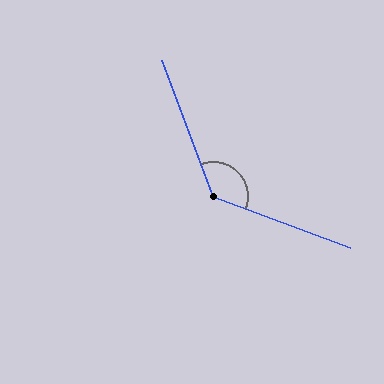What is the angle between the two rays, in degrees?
Approximately 131 degrees.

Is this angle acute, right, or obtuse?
It is obtuse.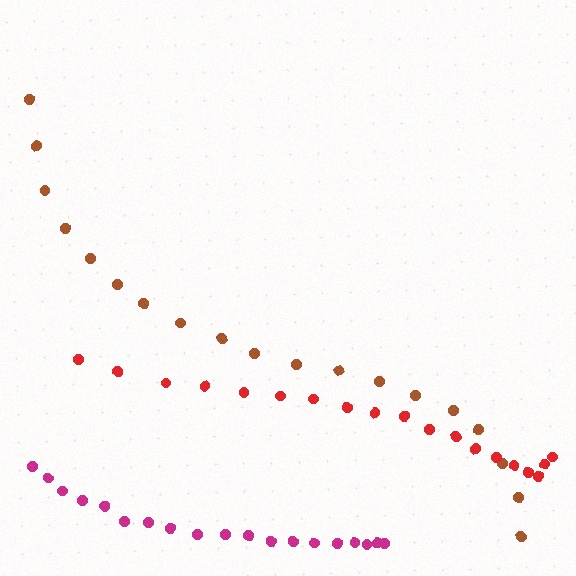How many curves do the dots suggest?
There are 3 distinct paths.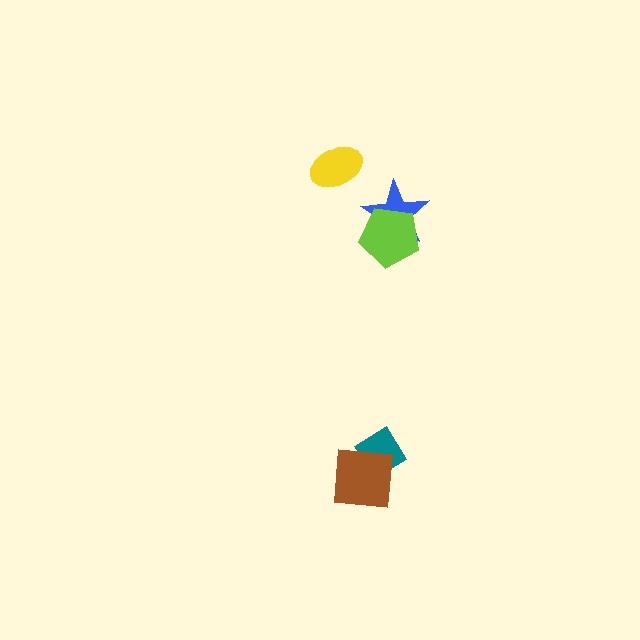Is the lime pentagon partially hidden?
No, no other shape covers it.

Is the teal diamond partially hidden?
Yes, it is partially covered by another shape.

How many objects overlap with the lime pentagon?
1 object overlaps with the lime pentagon.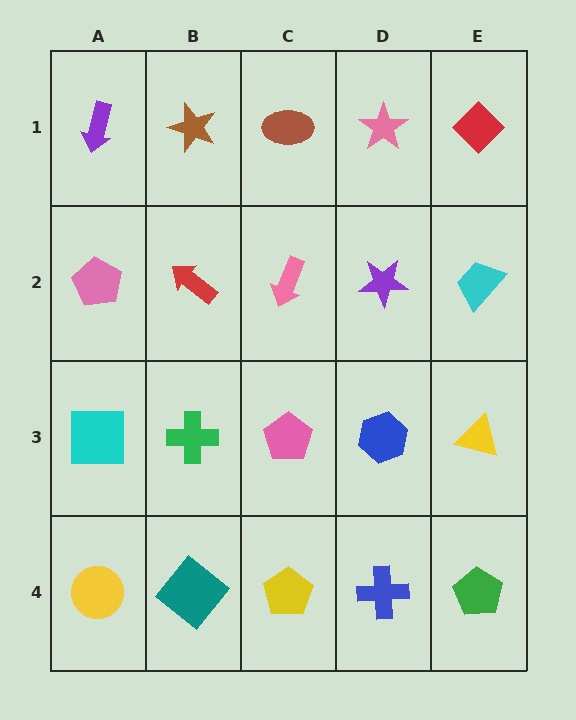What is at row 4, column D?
A blue cross.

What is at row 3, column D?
A blue hexagon.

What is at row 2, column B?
A red arrow.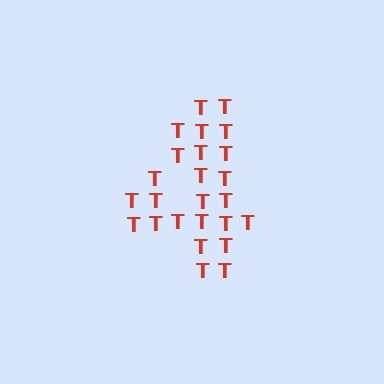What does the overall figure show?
The overall figure shows the digit 4.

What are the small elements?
The small elements are letter T's.